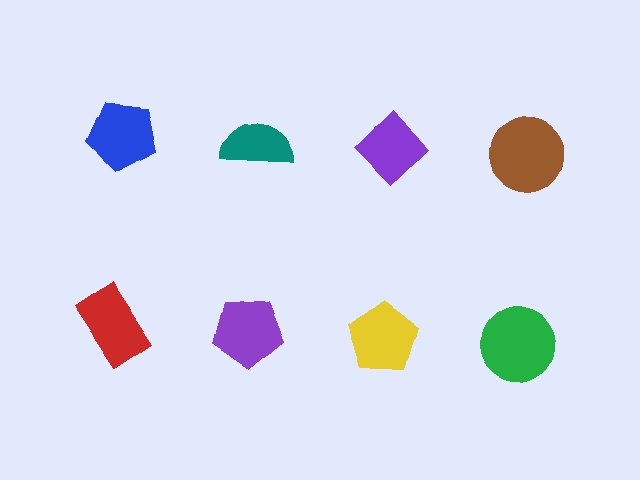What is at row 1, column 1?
A blue pentagon.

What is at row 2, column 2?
A purple pentagon.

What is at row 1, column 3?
A purple diamond.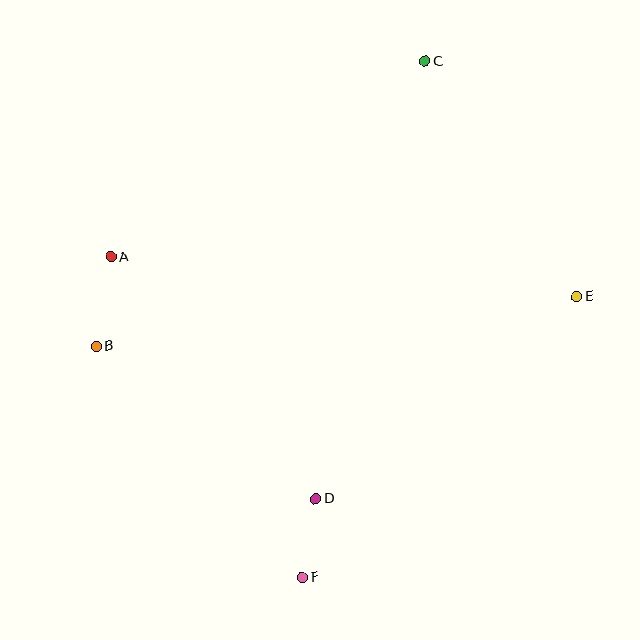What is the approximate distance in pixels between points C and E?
The distance between C and E is approximately 280 pixels.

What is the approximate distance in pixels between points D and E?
The distance between D and E is approximately 330 pixels.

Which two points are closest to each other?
Points D and F are closest to each other.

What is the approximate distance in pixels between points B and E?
The distance between B and E is approximately 483 pixels.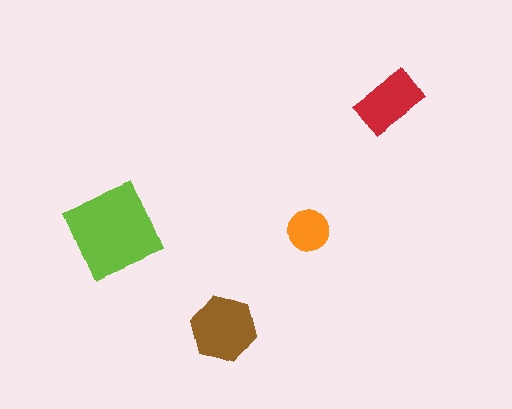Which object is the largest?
The lime diamond.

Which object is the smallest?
The orange circle.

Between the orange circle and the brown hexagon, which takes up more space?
The brown hexagon.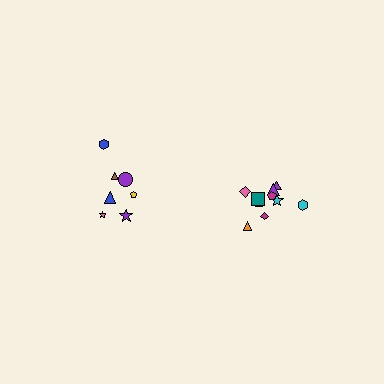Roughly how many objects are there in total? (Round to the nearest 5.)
Roughly 15 objects in total.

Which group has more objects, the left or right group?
The right group.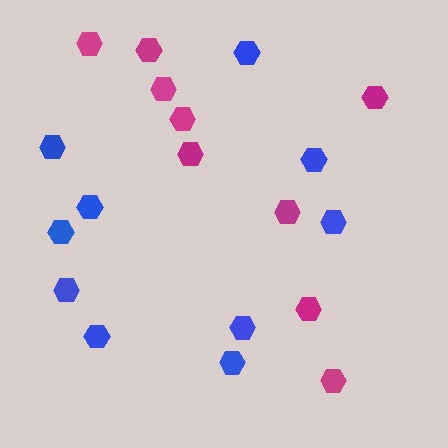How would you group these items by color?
There are 2 groups: one group of blue hexagons (10) and one group of magenta hexagons (9).